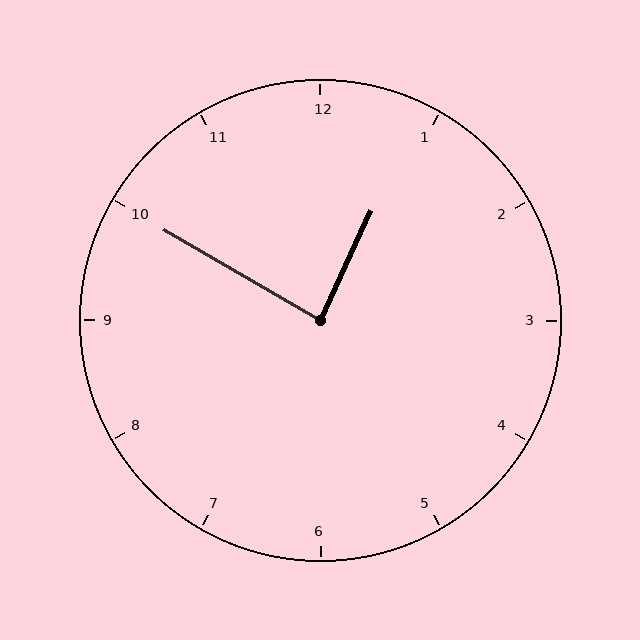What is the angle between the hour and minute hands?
Approximately 85 degrees.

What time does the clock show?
12:50.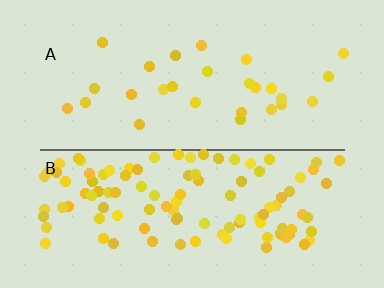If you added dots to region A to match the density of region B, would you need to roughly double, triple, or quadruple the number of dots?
Approximately quadruple.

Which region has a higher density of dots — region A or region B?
B (the bottom).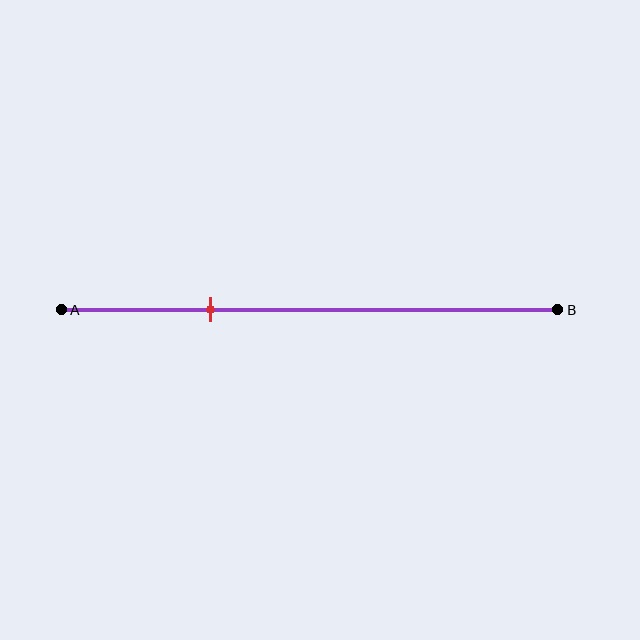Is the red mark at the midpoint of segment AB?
No, the mark is at about 30% from A, not at the 50% midpoint.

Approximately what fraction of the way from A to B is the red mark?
The red mark is approximately 30% of the way from A to B.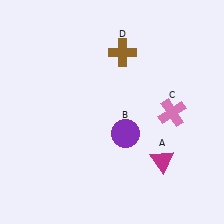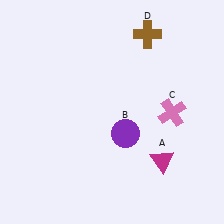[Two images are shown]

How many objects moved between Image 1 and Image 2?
1 object moved between the two images.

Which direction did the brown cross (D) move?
The brown cross (D) moved right.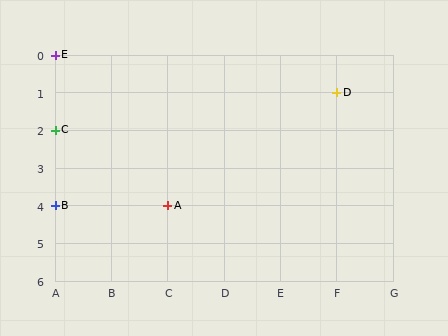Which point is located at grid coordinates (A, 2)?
Point C is at (A, 2).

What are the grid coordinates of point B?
Point B is at grid coordinates (A, 4).